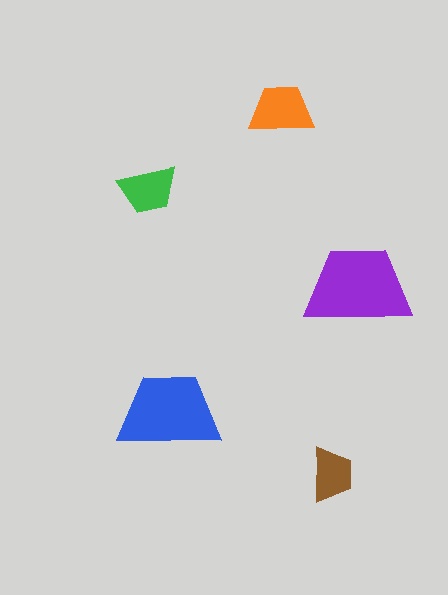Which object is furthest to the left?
The green trapezoid is leftmost.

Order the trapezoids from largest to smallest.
the purple one, the blue one, the orange one, the green one, the brown one.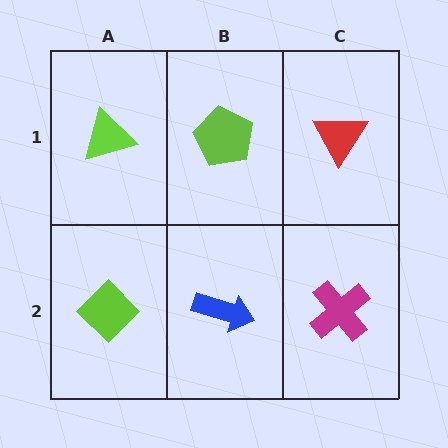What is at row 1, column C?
A red triangle.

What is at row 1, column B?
A lime pentagon.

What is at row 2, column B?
A blue arrow.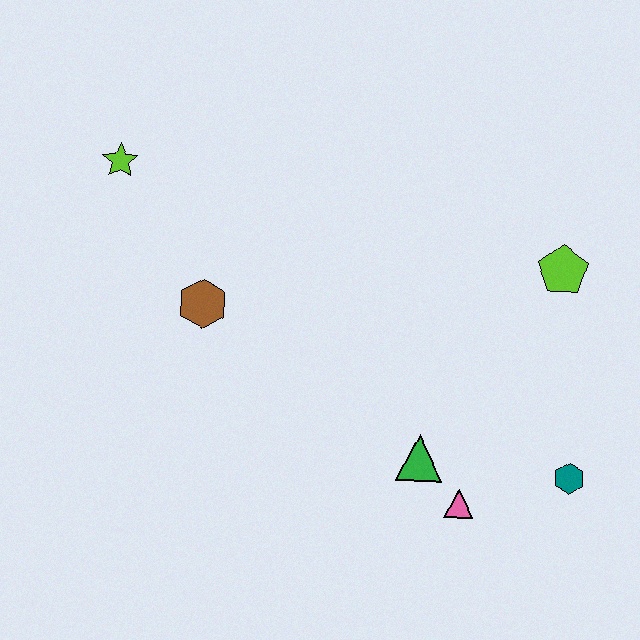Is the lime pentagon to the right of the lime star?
Yes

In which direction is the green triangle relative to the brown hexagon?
The green triangle is to the right of the brown hexagon.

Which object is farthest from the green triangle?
The lime star is farthest from the green triangle.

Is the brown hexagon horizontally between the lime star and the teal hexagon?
Yes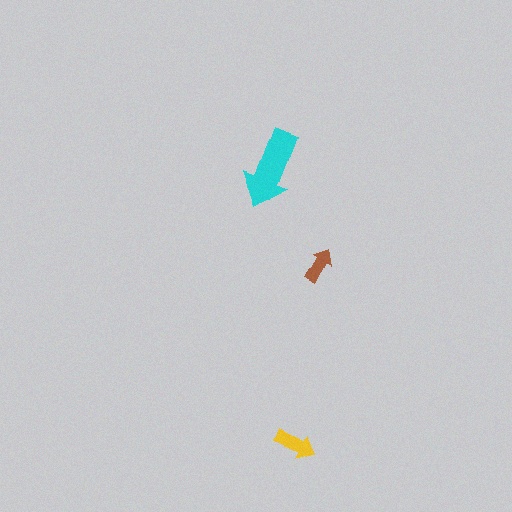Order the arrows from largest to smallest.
the cyan one, the yellow one, the brown one.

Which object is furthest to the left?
The cyan arrow is leftmost.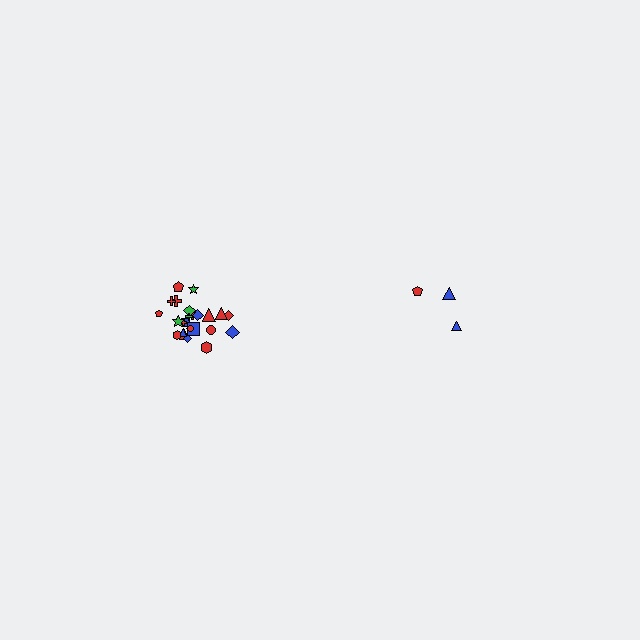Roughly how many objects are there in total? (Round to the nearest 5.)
Roughly 30 objects in total.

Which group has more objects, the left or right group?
The left group.